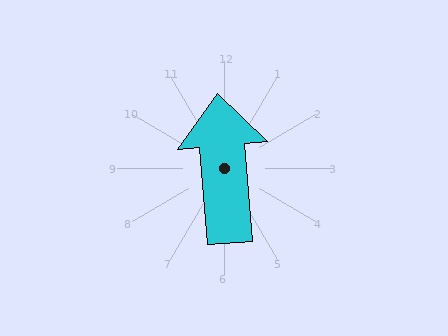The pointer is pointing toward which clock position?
Roughly 12 o'clock.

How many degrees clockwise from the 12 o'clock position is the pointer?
Approximately 355 degrees.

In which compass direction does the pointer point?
North.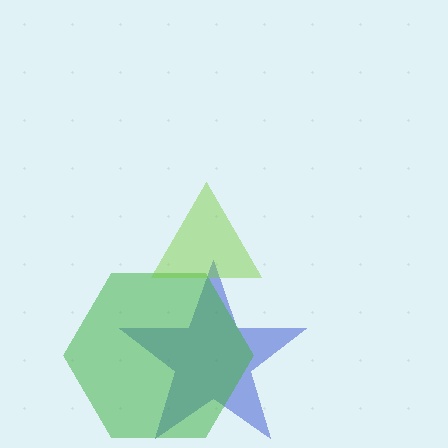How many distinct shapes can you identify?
There are 3 distinct shapes: a blue star, a green hexagon, a lime triangle.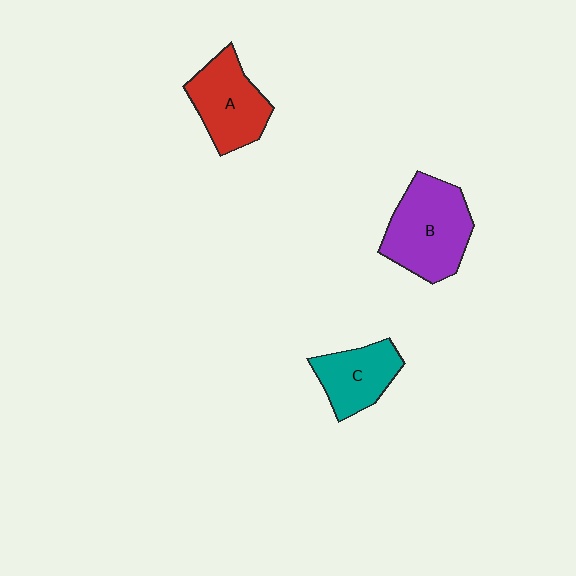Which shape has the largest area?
Shape B (purple).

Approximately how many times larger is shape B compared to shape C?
Approximately 1.5 times.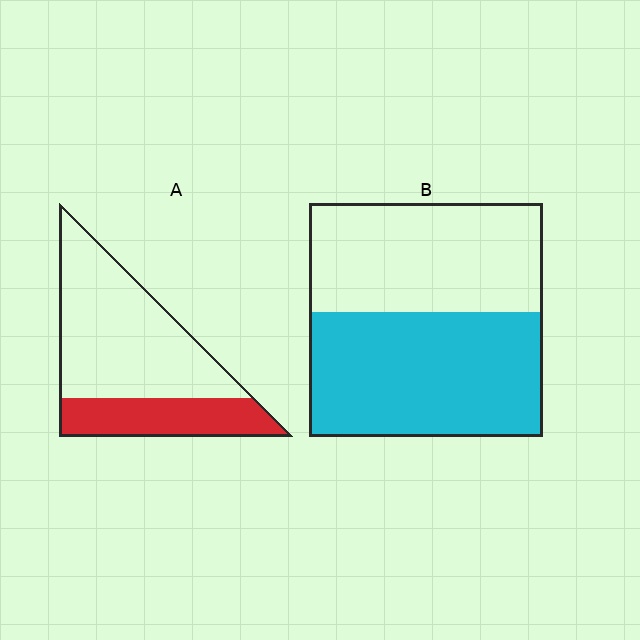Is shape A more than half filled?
No.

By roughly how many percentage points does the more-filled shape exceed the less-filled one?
By roughly 25 percentage points (B over A).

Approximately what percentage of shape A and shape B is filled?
A is approximately 30% and B is approximately 55%.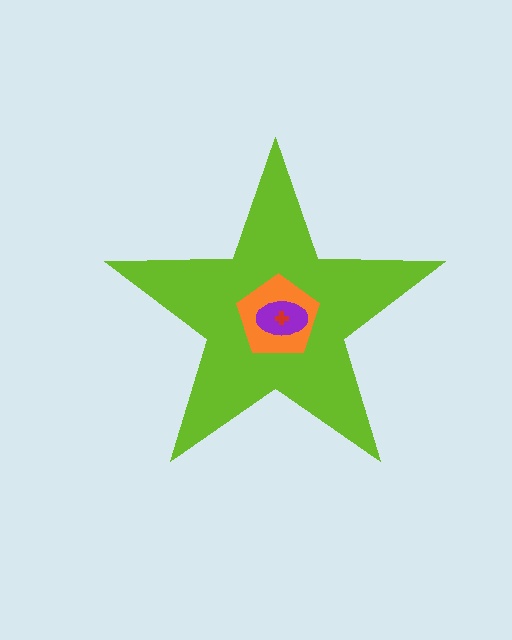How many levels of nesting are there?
4.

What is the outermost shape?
The lime star.